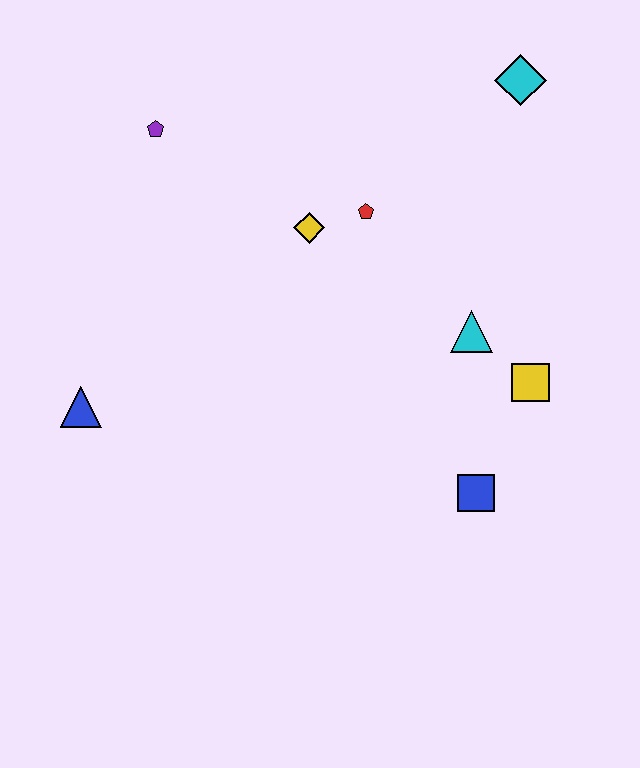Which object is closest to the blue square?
The yellow square is closest to the blue square.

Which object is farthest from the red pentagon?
The blue triangle is farthest from the red pentagon.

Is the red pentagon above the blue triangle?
Yes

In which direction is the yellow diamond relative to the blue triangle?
The yellow diamond is to the right of the blue triangle.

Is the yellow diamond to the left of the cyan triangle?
Yes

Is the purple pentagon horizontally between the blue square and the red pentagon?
No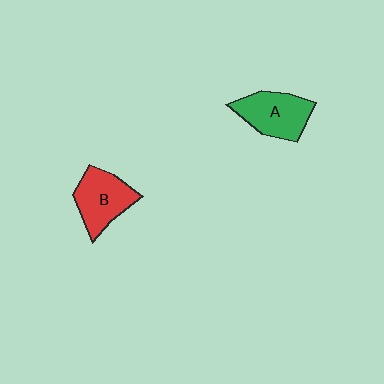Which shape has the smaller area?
Shape B (red).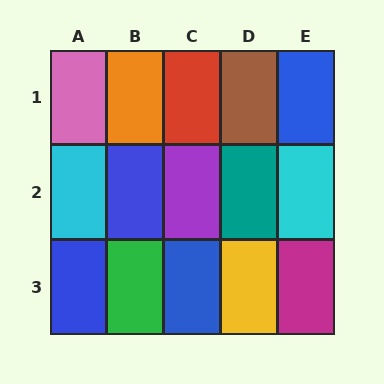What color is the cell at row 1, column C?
Red.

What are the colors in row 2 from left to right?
Cyan, blue, purple, teal, cyan.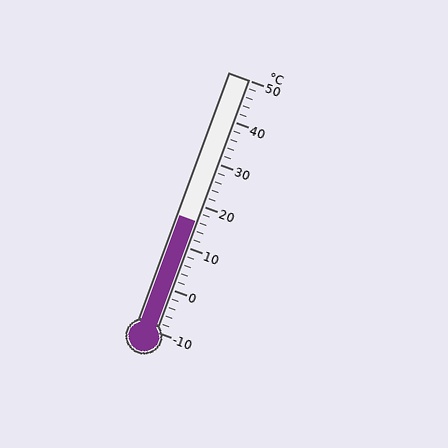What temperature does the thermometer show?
The thermometer shows approximately 16°C.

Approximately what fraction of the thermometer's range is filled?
The thermometer is filled to approximately 45% of its range.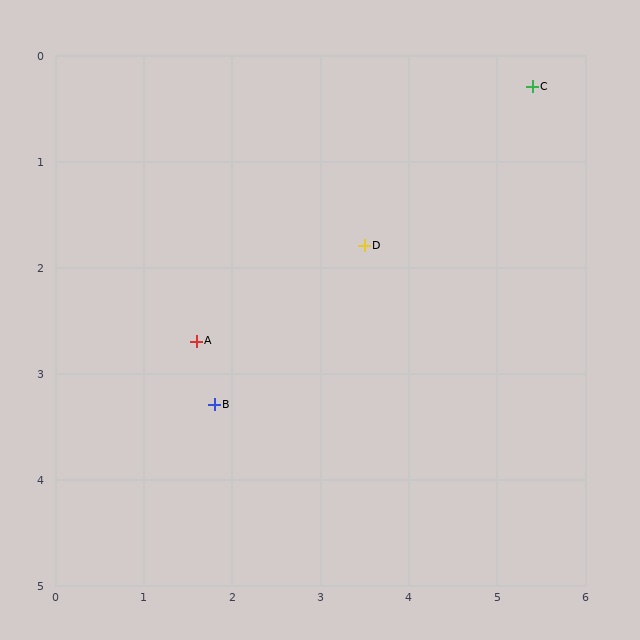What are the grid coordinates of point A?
Point A is at approximately (1.6, 2.7).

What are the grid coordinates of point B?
Point B is at approximately (1.8, 3.3).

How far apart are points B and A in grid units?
Points B and A are about 0.6 grid units apart.